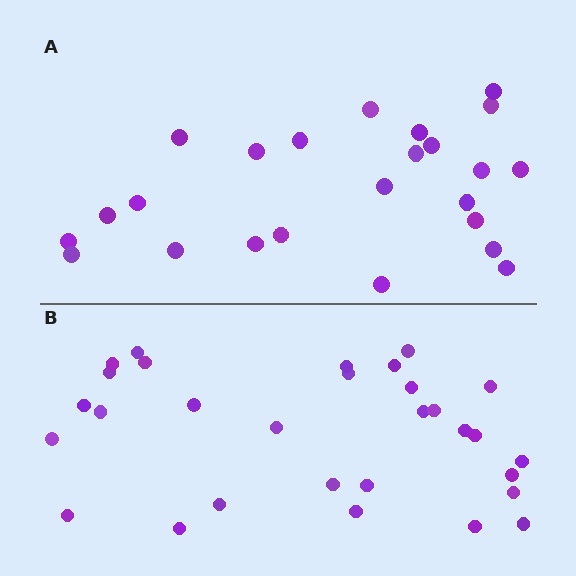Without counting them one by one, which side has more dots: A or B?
Region B (the bottom region) has more dots.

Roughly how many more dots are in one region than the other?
Region B has about 6 more dots than region A.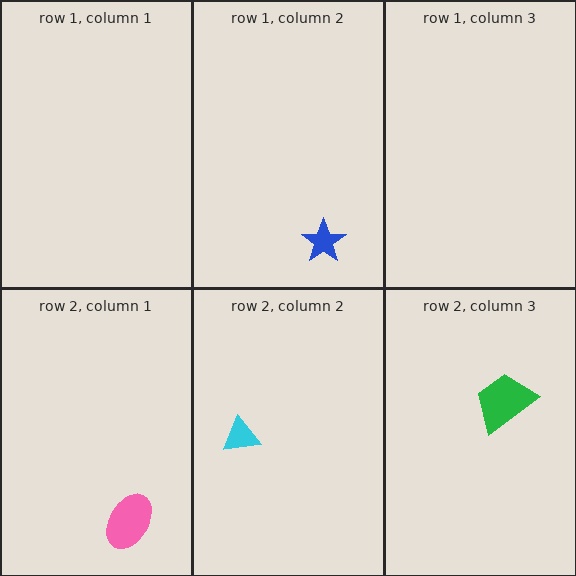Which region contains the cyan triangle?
The row 2, column 2 region.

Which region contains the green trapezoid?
The row 2, column 3 region.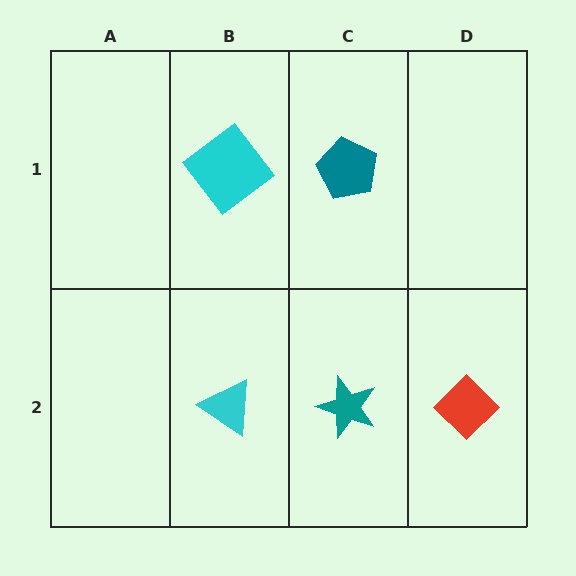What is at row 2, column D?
A red diamond.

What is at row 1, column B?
A cyan diamond.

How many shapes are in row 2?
3 shapes.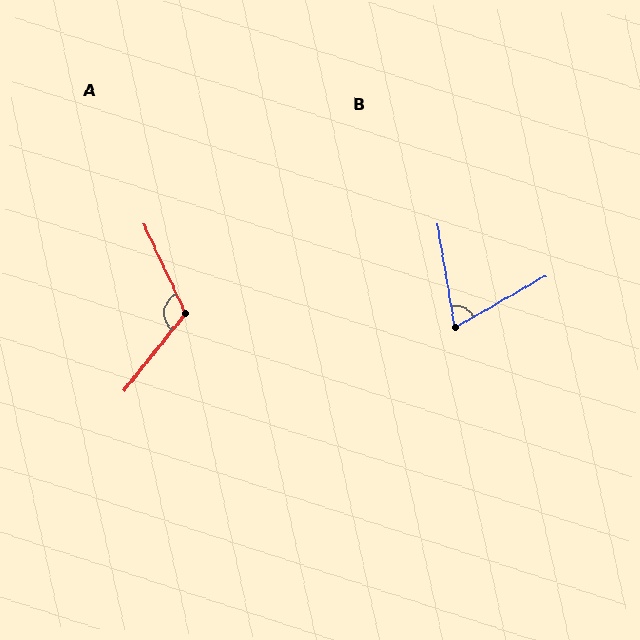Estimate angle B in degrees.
Approximately 69 degrees.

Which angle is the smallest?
B, at approximately 69 degrees.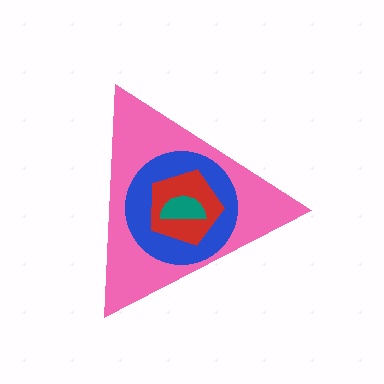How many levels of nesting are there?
4.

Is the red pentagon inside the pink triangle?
Yes.